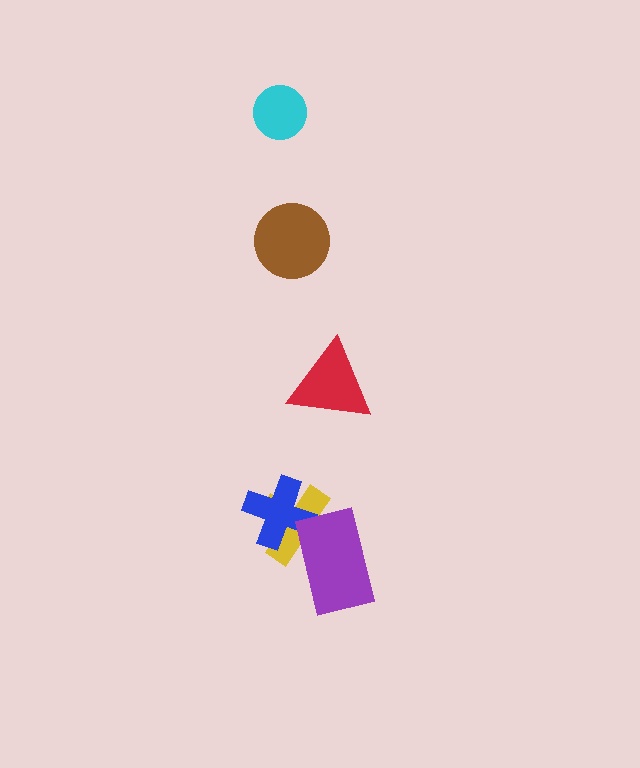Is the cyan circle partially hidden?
No, no other shape covers it.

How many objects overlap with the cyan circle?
0 objects overlap with the cyan circle.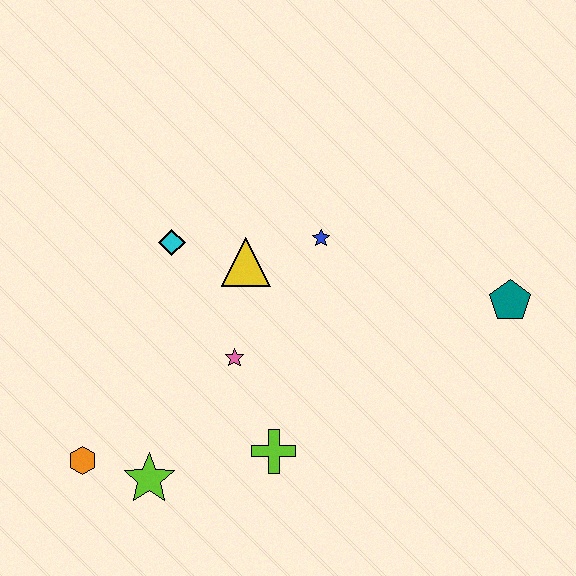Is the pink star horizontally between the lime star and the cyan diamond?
No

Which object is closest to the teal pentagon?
The blue star is closest to the teal pentagon.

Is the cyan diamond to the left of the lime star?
No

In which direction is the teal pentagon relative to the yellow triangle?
The teal pentagon is to the right of the yellow triangle.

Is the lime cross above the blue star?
No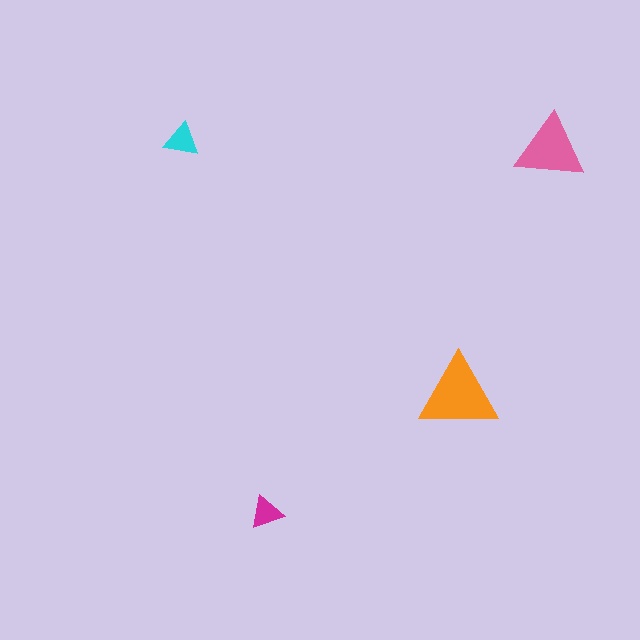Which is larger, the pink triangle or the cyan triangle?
The pink one.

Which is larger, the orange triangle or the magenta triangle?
The orange one.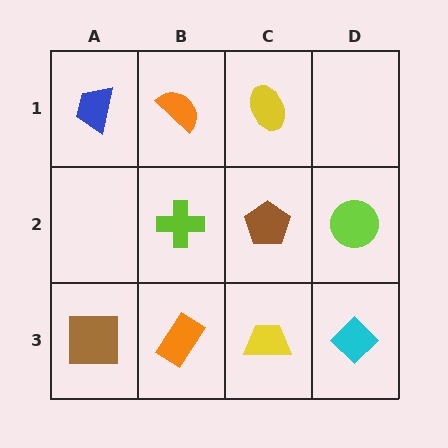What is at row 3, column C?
A yellow trapezoid.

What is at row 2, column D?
A lime circle.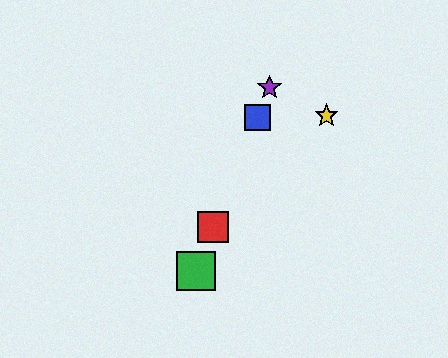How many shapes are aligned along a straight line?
4 shapes (the red square, the blue square, the green square, the purple star) are aligned along a straight line.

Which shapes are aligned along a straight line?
The red square, the blue square, the green square, the purple star are aligned along a straight line.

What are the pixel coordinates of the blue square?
The blue square is at (257, 118).